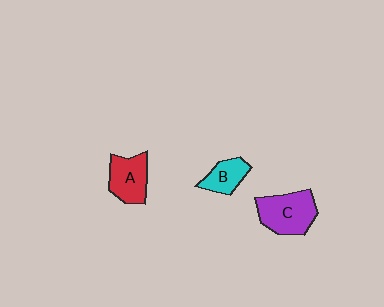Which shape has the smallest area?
Shape B (cyan).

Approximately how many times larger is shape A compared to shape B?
Approximately 1.4 times.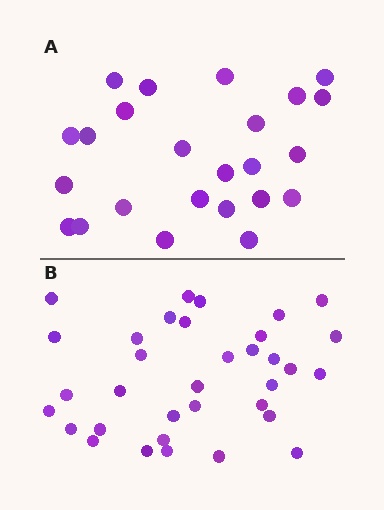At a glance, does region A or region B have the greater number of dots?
Region B (the bottom region) has more dots.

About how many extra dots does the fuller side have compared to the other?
Region B has roughly 10 or so more dots than region A.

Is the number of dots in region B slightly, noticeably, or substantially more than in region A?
Region B has noticeably more, but not dramatically so. The ratio is roughly 1.4 to 1.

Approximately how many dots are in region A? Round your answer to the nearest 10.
About 20 dots. (The exact count is 24, which rounds to 20.)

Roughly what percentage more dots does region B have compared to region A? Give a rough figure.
About 40% more.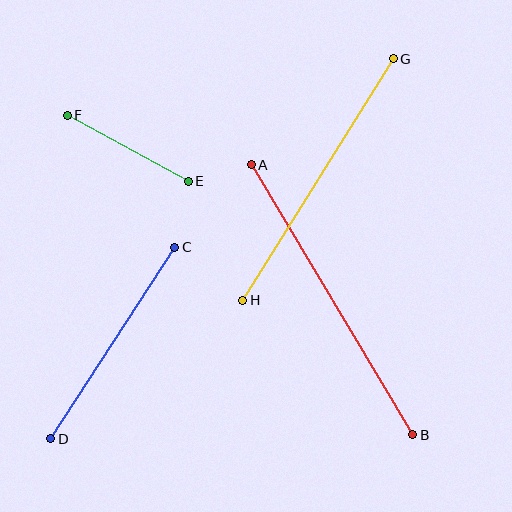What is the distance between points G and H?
The distance is approximately 284 pixels.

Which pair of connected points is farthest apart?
Points A and B are farthest apart.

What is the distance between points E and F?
The distance is approximately 138 pixels.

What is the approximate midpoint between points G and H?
The midpoint is at approximately (318, 180) pixels.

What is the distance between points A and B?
The distance is approximately 314 pixels.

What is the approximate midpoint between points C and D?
The midpoint is at approximately (113, 343) pixels.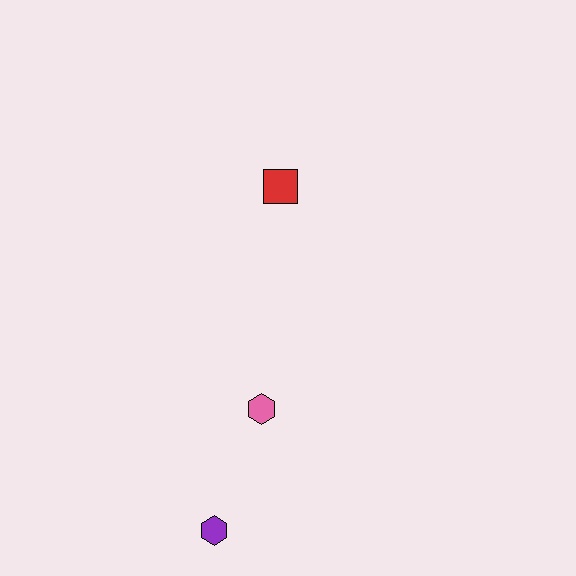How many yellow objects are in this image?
There are no yellow objects.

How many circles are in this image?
There are no circles.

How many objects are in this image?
There are 3 objects.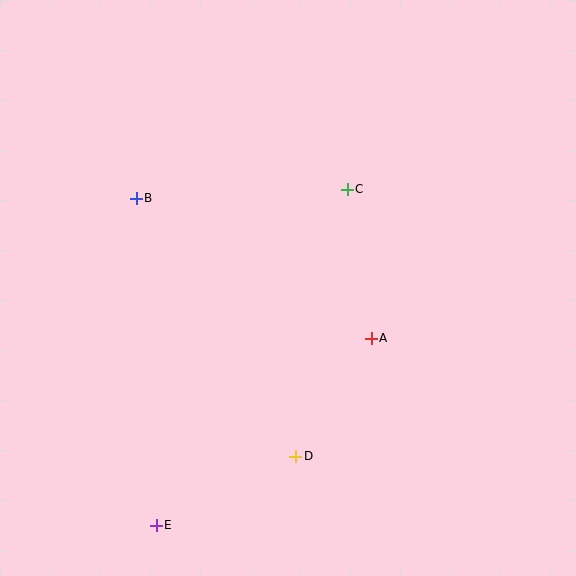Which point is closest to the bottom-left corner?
Point E is closest to the bottom-left corner.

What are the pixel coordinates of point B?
Point B is at (136, 198).